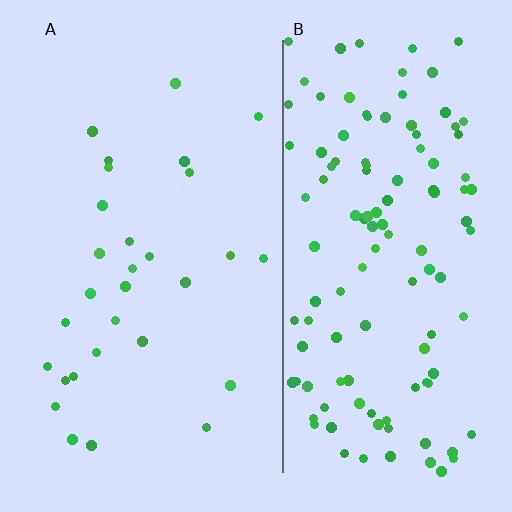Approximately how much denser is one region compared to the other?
Approximately 4.2× — region B over region A.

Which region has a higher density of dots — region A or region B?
B (the right).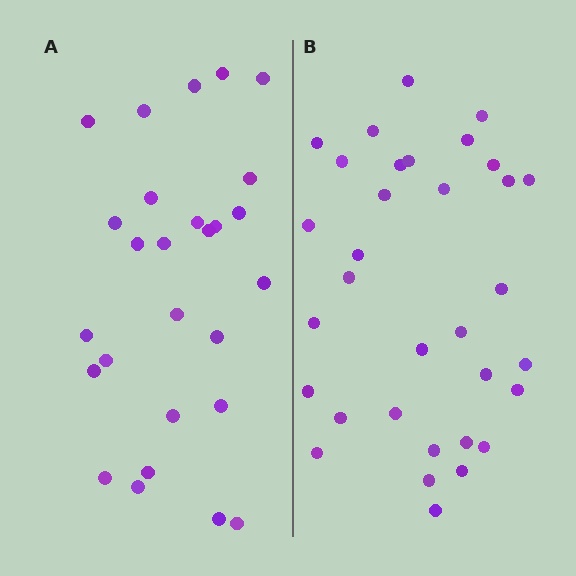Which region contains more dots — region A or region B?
Region B (the right region) has more dots.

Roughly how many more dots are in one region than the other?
Region B has about 6 more dots than region A.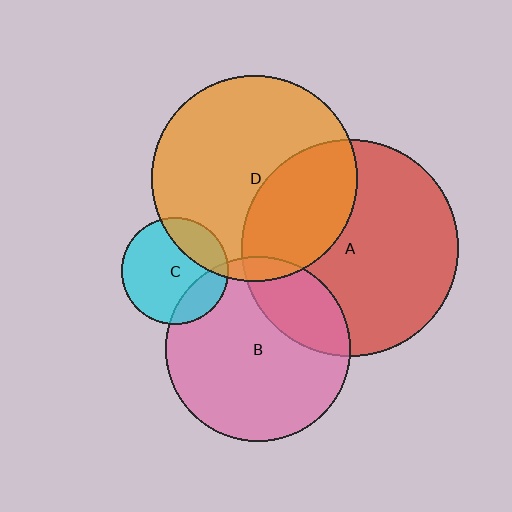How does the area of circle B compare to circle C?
Approximately 3.0 times.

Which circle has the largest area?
Circle A (red).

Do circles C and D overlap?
Yes.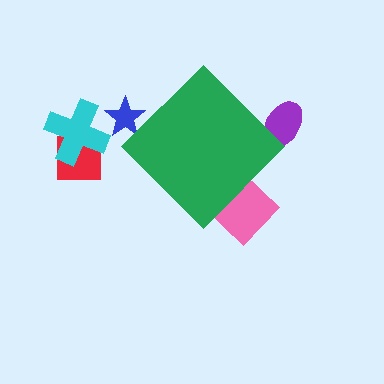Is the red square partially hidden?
No, the red square is fully visible.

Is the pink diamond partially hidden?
Yes, the pink diamond is partially hidden behind the green diamond.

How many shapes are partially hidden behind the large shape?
3 shapes are partially hidden.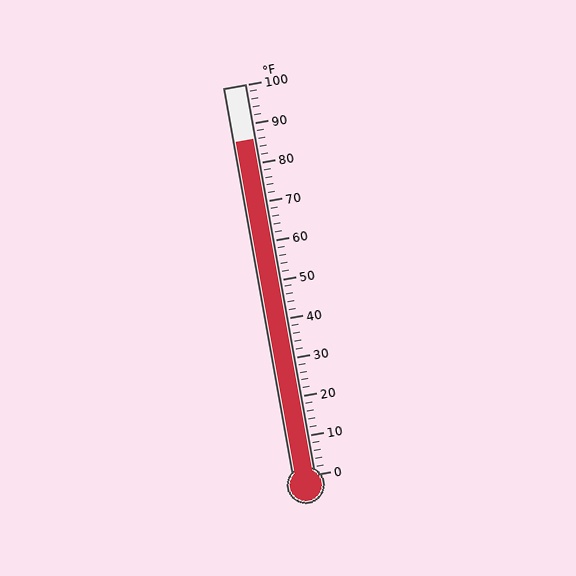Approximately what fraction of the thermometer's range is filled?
The thermometer is filled to approximately 85% of its range.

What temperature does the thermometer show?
The thermometer shows approximately 86°F.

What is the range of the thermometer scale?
The thermometer scale ranges from 0°F to 100°F.